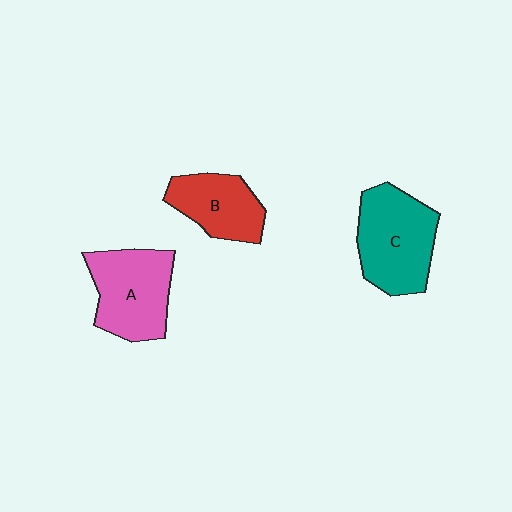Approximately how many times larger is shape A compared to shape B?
Approximately 1.3 times.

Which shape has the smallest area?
Shape B (red).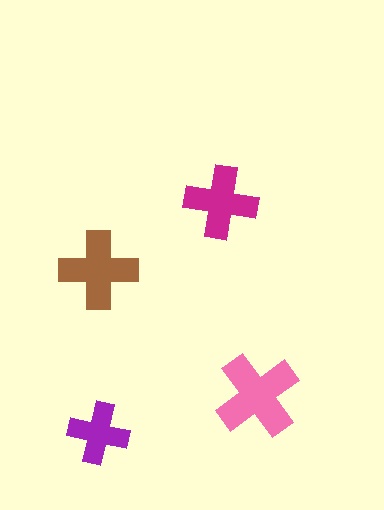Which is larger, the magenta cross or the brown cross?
The brown one.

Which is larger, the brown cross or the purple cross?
The brown one.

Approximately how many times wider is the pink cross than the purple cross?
About 1.5 times wider.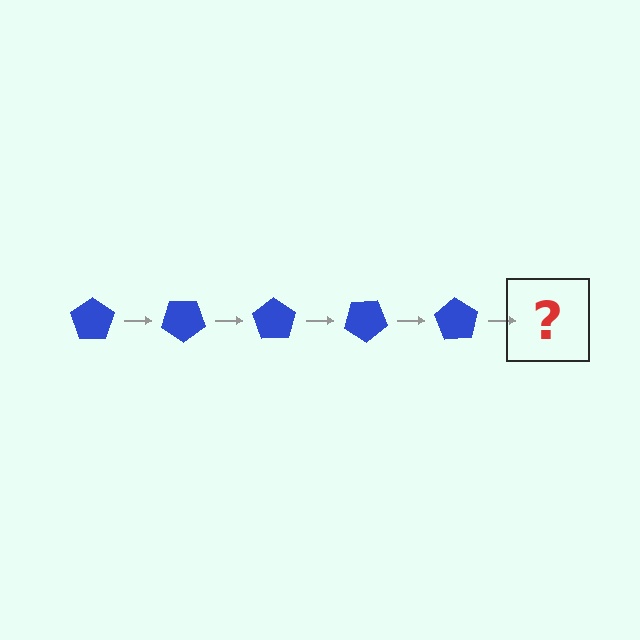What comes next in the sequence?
The next element should be a blue pentagon rotated 175 degrees.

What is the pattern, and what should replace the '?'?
The pattern is that the pentagon rotates 35 degrees each step. The '?' should be a blue pentagon rotated 175 degrees.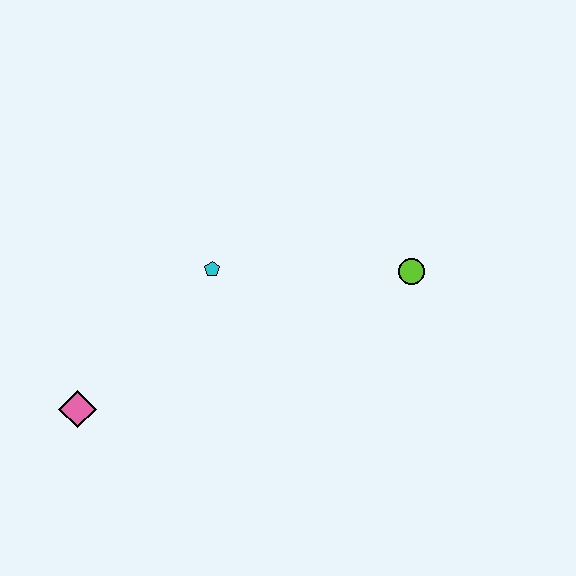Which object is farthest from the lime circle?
The pink diamond is farthest from the lime circle.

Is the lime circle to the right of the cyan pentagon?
Yes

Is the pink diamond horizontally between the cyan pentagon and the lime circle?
No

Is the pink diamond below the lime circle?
Yes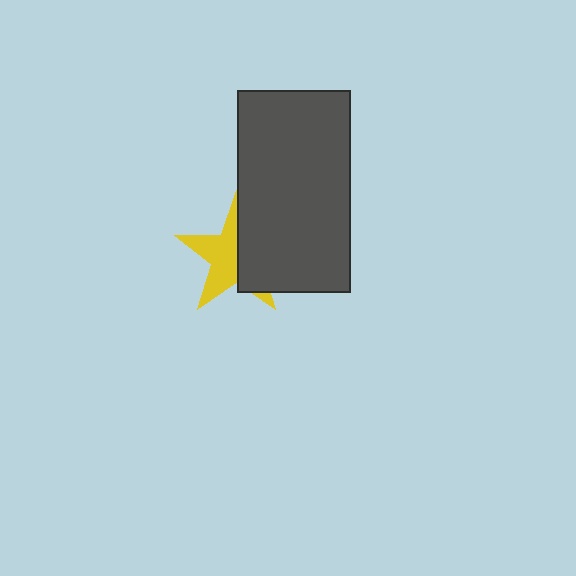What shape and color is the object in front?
The object in front is a dark gray rectangle.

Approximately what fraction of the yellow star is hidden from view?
Roughly 45% of the yellow star is hidden behind the dark gray rectangle.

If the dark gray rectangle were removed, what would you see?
You would see the complete yellow star.